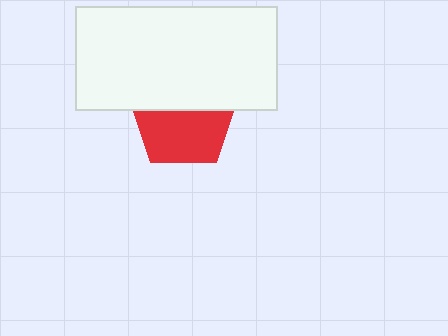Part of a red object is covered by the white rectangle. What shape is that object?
It is a pentagon.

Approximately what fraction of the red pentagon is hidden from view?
Roughly 44% of the red pentagon is hidden behind the white rectangle.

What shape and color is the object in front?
The object in front is a white rectangle.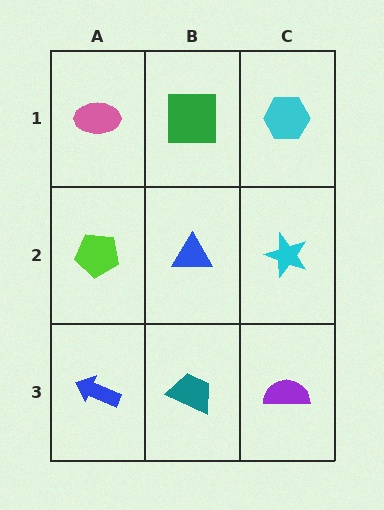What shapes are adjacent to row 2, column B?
A green square (row 1, column B), a teal trapezoid (row 3, column B), a lime pentagon (row 2, column A), a cyan star (row 2, column C).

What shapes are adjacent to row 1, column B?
A blue triangle (row 2, column B), a pink ellipse (row 1, column A), a cyan hexagon (row 1, column C).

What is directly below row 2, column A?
A blue arrow.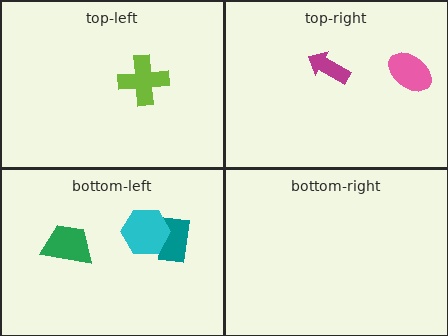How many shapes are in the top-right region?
2.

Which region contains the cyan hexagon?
The bottom-left region.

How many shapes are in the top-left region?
1.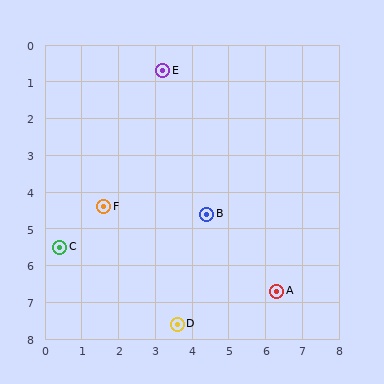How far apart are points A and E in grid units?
Points A and E are about 6.8 grid units apart.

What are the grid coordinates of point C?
Point C is at approximately (0.4, 5.5).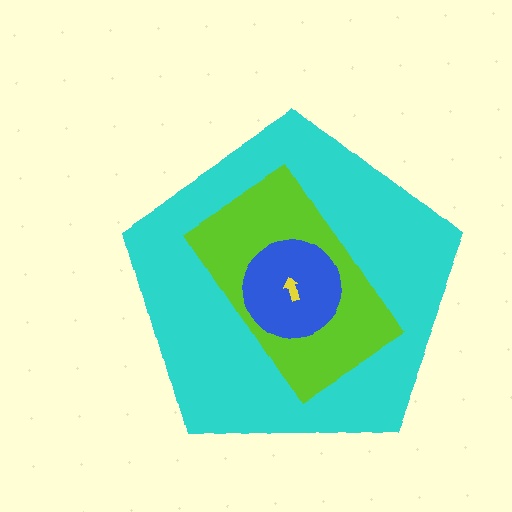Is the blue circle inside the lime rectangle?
Yes.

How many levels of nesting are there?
4.